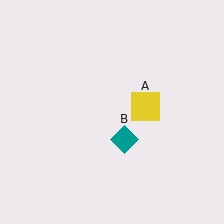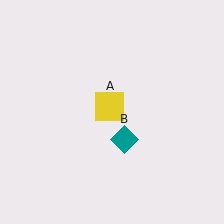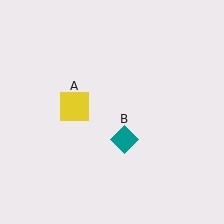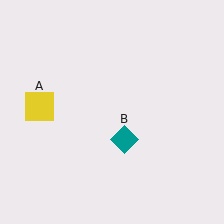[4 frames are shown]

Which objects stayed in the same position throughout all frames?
Teal diamond (object B) remained stationary.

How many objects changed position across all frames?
1 object changed position: yellow square (object A).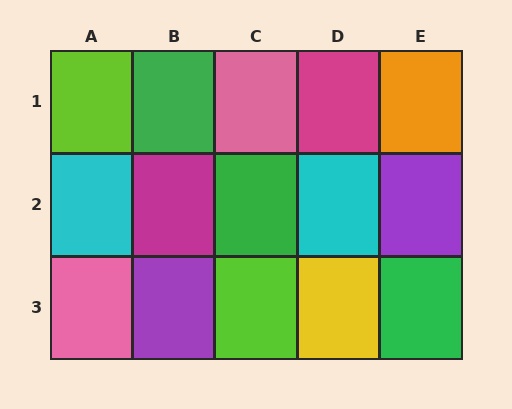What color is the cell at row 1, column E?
Orange.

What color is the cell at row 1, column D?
Magenta.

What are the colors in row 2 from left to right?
Cyan, magenta, green, cyan, purple.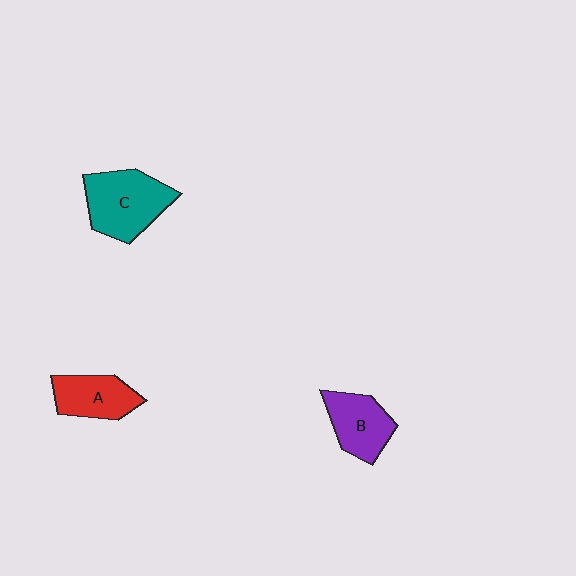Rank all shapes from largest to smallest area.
From largest to smallest: C (teal), B (purple), A (red).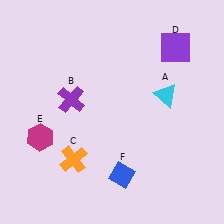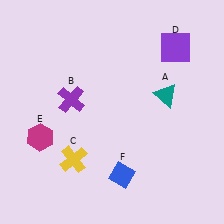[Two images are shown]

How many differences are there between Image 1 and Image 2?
There are 2 differences between the two images.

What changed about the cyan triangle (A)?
In Image 1, A is cyan. In Image 2, it changed to teal.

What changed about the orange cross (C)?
In Image 1, C is orange. In Image 2, it changed to yellow.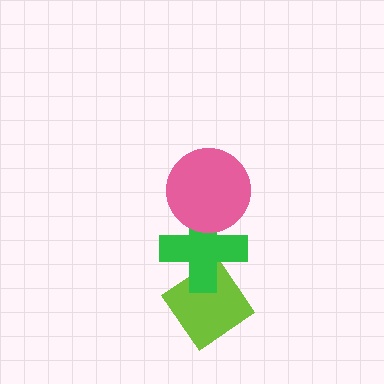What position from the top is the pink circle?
The pink circle is 1st from the top.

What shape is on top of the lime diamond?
The green cross is on top of the lime diamond.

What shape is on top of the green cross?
The pink circle is on top of the green cross.